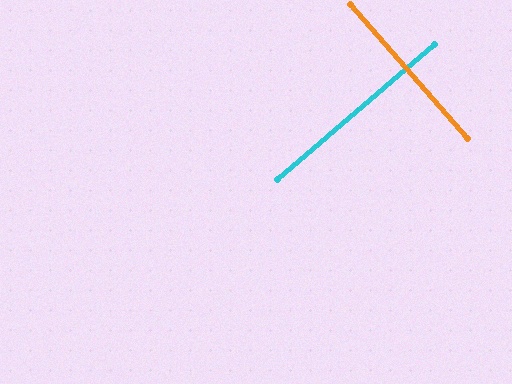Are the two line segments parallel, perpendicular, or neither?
Perpendicular — they meet at approximately 90°.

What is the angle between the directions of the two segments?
Approximately 90 degrees.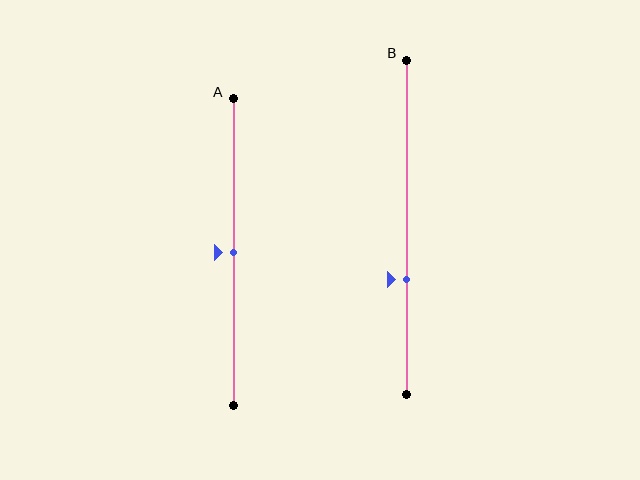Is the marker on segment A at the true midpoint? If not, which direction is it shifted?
Yes, the marker on segment A is at the true midpoint.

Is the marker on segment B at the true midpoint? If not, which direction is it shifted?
No, the marker on segment B is shifted downward by about 16% of the segment length.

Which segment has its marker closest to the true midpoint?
Segment A has its marker closest to the true midpoint.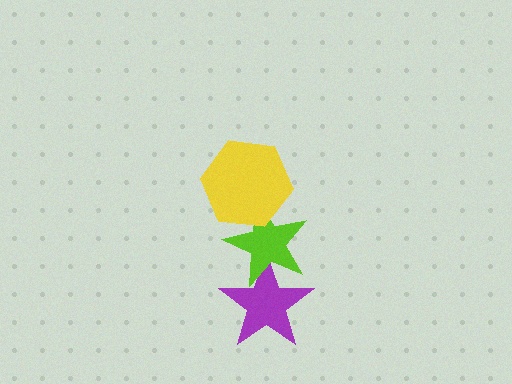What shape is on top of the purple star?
The lime star is on top of the purple star.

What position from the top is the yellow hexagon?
The yellow hexagon is 1st from the top.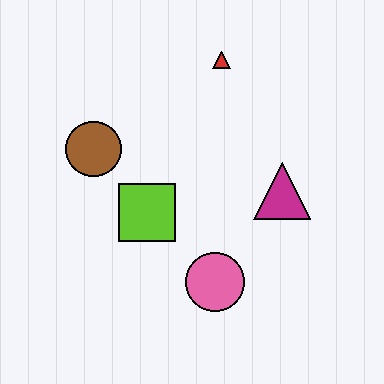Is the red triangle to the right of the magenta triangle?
No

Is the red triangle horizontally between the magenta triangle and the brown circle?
Yes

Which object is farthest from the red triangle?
The pink circle is farthest from the red triangle.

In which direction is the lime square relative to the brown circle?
The lime square is below the brown circle.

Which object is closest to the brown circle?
The lime square is closest to the brown circle.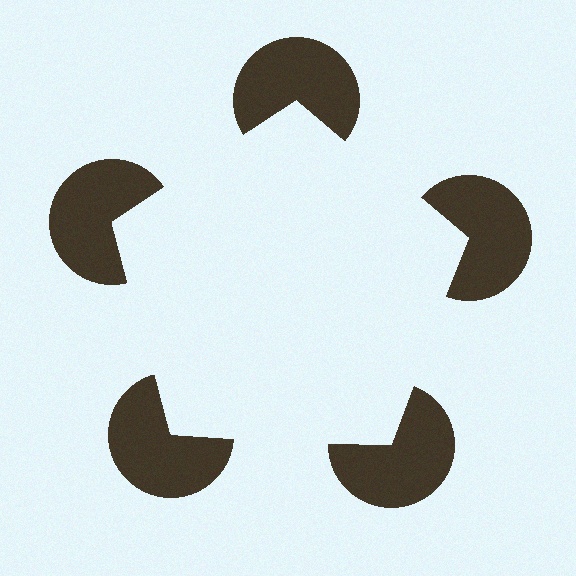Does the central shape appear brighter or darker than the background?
It typically appears slightly brighter than the background, even though no actual brightness change is drawn.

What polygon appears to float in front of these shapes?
An illusory pentagon — its edges are inferred from the aligned wedge cuts in the pac-man discs, not physically drawn.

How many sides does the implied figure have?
5 sides.